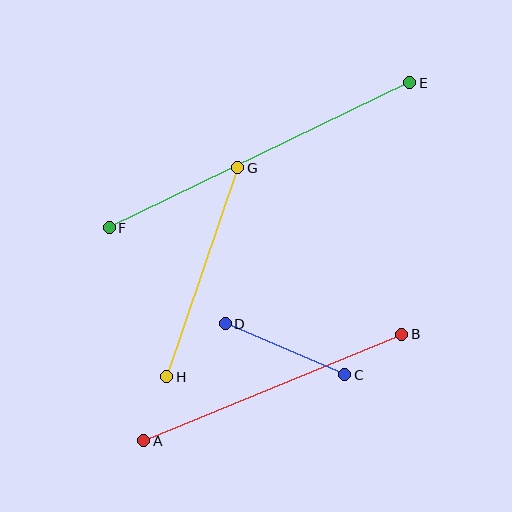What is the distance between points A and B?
The distance is approximately 279 pixels.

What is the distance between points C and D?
The distance is approximately 130 pixels.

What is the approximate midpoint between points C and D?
The midpoint is at approximately (285, 349) pixels.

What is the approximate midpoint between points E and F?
The midpoint is at approximately (259, 155) pixels.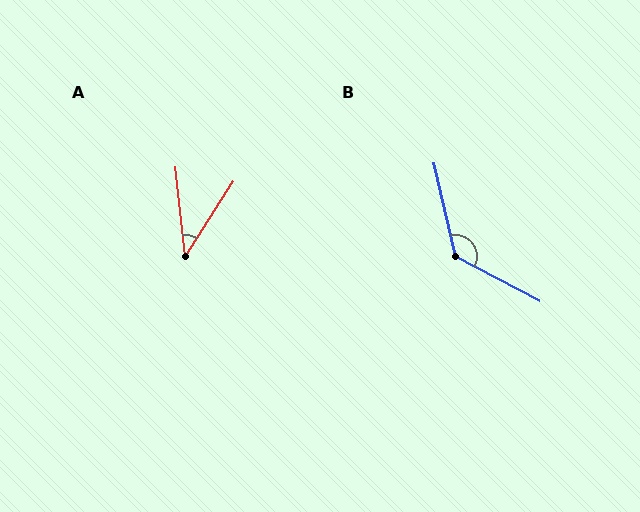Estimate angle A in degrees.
Approximately 39 degrees.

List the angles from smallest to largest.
A (39°), B (131°).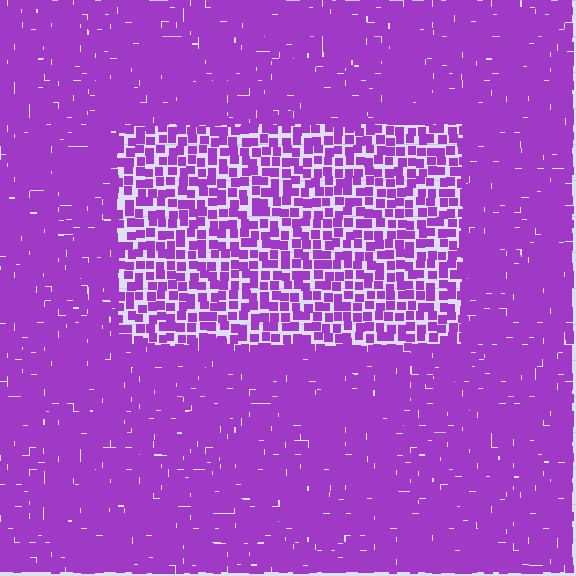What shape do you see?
I see a rectangle.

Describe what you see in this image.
The image contains small purple elements arranged at two different densities. A rectangle-shaped region is visible where the elements are less densely packed than the surrounding area.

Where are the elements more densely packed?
The elements are more densely packed outside the rectangle boundary.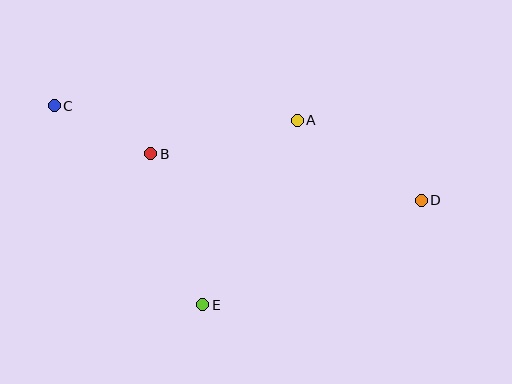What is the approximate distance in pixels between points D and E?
The distance between D and E is approximately 242 pixels.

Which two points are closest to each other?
Points B and C are closest to each other.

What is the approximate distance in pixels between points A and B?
The distance between A and B is approximately 151 pixels.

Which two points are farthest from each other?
Points C and D are farthest from each other.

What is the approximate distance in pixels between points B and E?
The distance between B and E is approximately 160 pixels.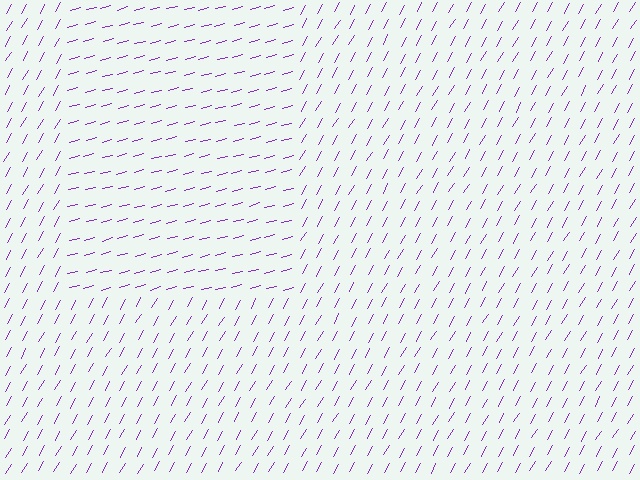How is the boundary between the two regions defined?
The boundary is defined purely by a change in line orientation (approximately 45 degrees difference). All lines are the same color and thickness.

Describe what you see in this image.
The image is filled with small purple line segments. A rectangle region in the image has lines oriented differently from the surrounding lines, creating a visible texture boundary.